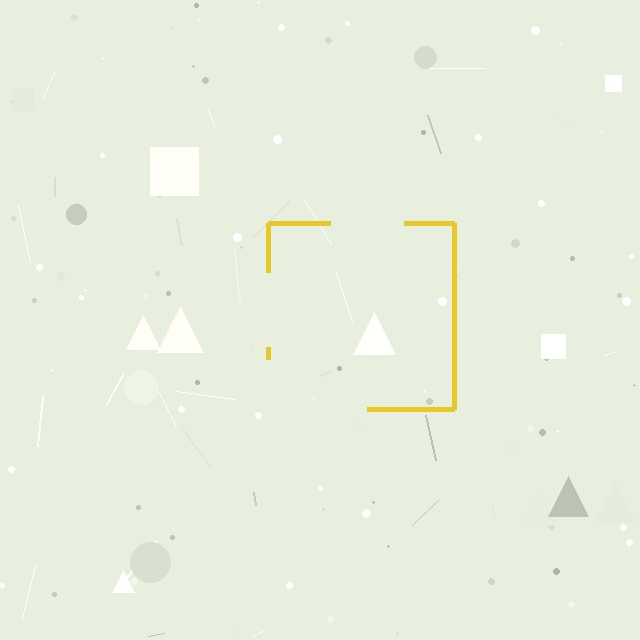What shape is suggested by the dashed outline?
The dashed outline suggests a square.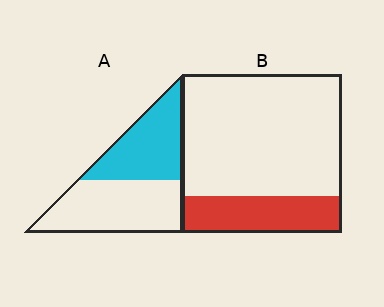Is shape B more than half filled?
No.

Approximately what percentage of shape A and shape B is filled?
A is approximately 45% and B is approximately 25%.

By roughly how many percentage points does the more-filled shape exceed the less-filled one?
By roughly 20 percentage points (A over B).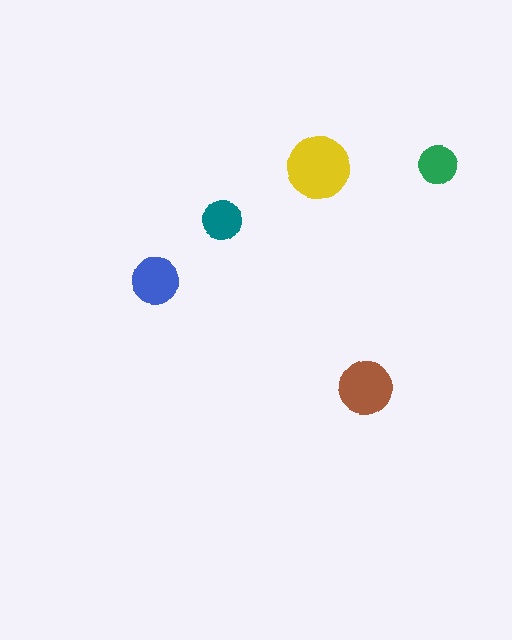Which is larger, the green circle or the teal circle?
The teal one.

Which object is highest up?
The green circle is topmost.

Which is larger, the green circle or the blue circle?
The blue one.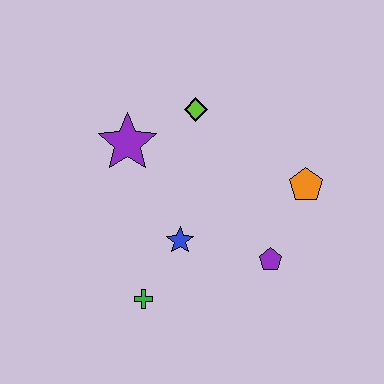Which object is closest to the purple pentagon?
The orange pentagon is closest to the purple pentagon.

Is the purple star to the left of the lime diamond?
Yes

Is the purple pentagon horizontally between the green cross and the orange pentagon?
Yes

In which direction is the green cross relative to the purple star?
The green cross is below the purple star.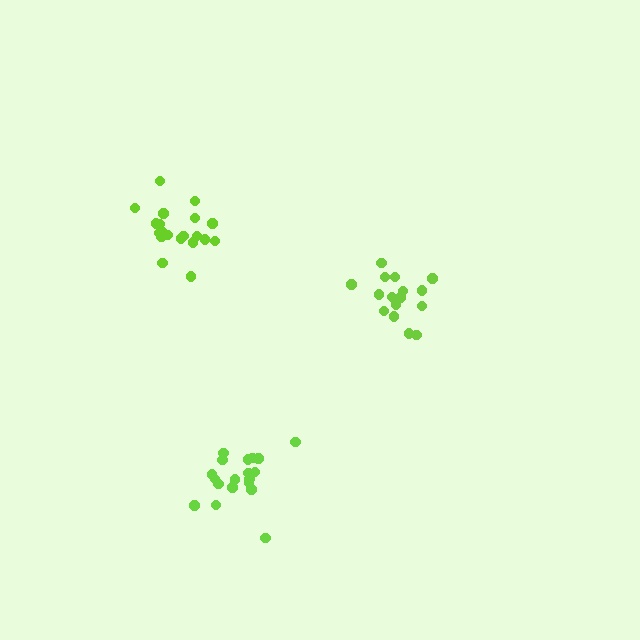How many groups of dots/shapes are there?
There are 3 groups.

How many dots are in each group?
Group 1: 16 dots, Group 2: 20 dots, Group 3: 19 dots (55 total).